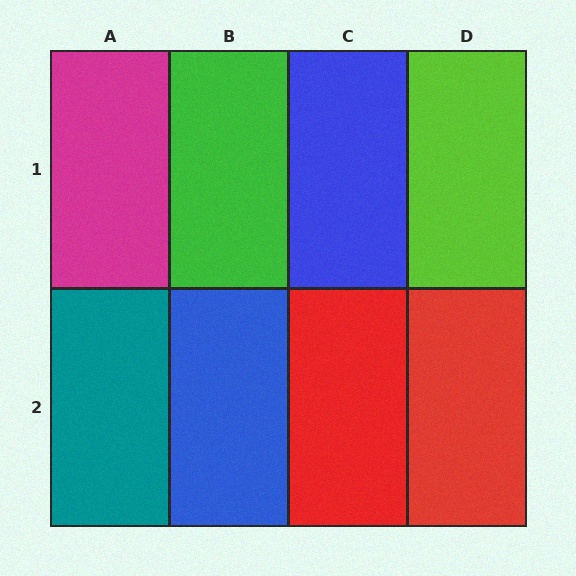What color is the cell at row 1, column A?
Magenta.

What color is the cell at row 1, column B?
Green.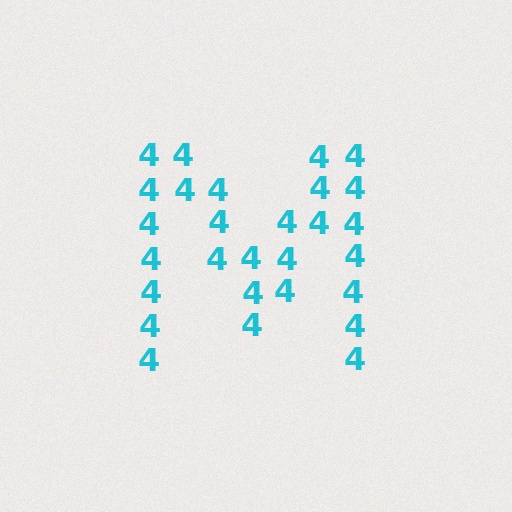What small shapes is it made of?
It is made of small digit 4's.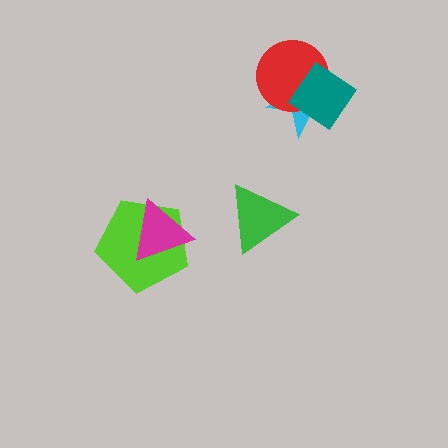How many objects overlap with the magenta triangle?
1 object overlaps with the magenta triangle.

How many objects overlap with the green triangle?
0 objects overlap with the green triangle.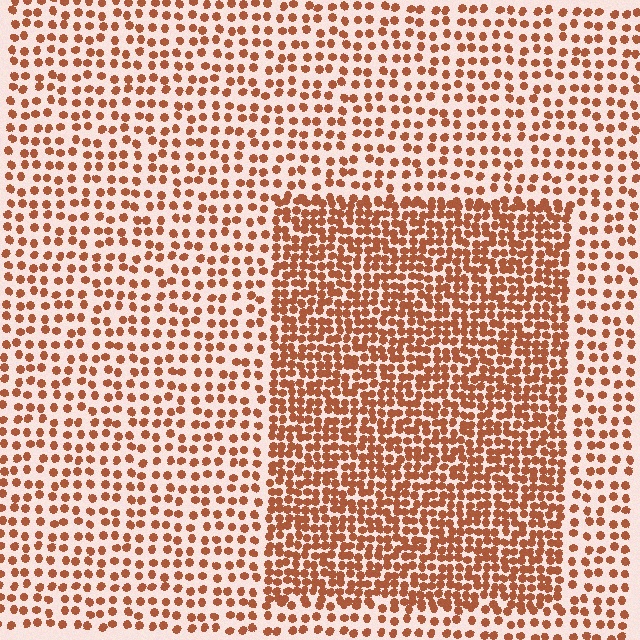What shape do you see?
I see a rectangle.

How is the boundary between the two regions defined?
The boundary is defined by a change in element density (approximately 2.0x ratio). All elements are the same color, size, and shape.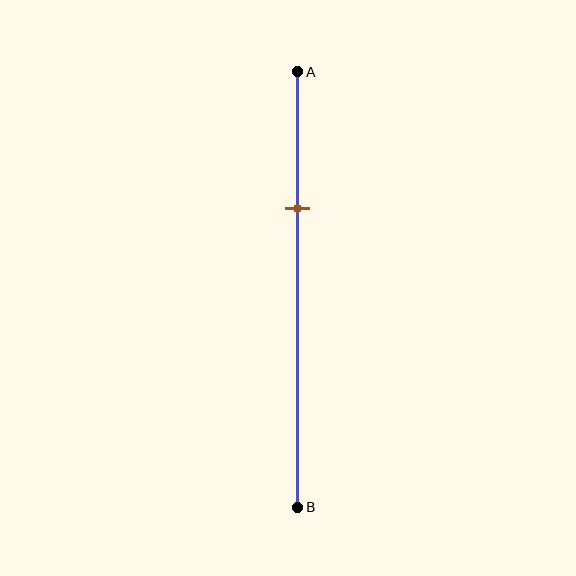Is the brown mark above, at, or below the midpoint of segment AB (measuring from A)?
The brown mark is above the midpoint of segment AB.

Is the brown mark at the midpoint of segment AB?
No, the mark is at about 30% from A, not at the 50% midpoint.